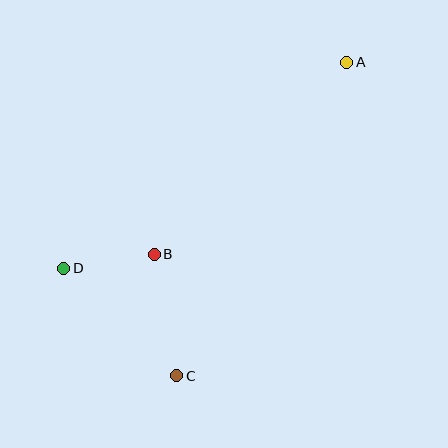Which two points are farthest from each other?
Points A and C are farthest from each other.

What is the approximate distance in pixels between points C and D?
The distance between C and D is approximately 156 pixels.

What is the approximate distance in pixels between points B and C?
The distance between B and C is approximately 124 pixels.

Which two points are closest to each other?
Points B and D are closest to each other.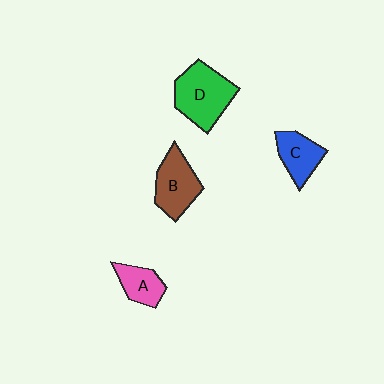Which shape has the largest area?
Shape D (green).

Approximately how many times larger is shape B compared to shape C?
Approximately 1.3 times.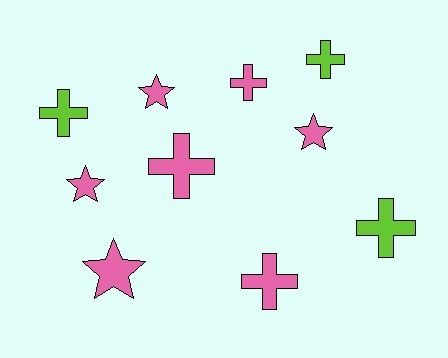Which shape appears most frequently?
Cross, with 6 objects.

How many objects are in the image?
There are 10 objects.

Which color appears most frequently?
Pink, with 7 objects.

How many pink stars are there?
There are 4 pink stars.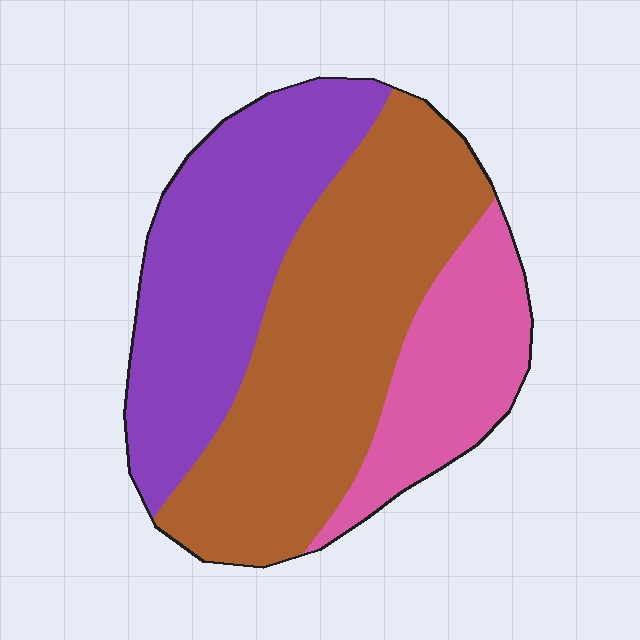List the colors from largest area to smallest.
From largest to smallest: brown, purple, pink.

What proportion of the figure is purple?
Purple takes up between a third and a half of the figure.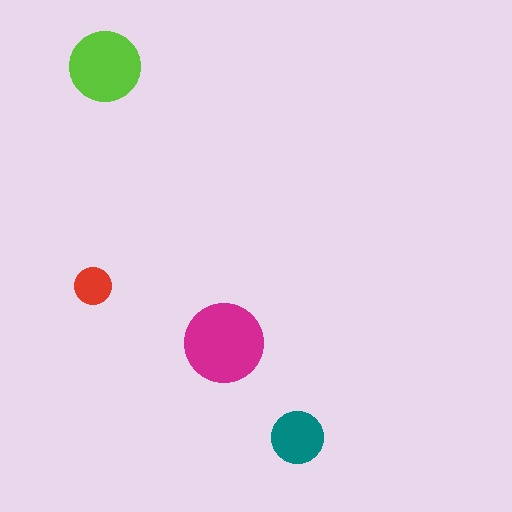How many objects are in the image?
There are 4 objects in the image.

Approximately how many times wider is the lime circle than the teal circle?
About 1.5 times wider.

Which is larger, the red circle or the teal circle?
The teal one.